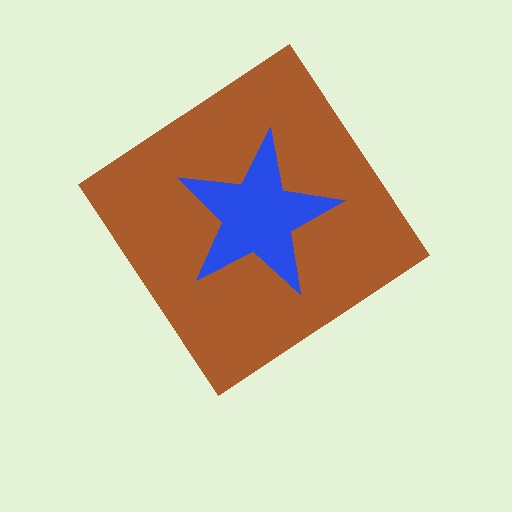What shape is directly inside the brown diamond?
The blue star.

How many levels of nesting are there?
2.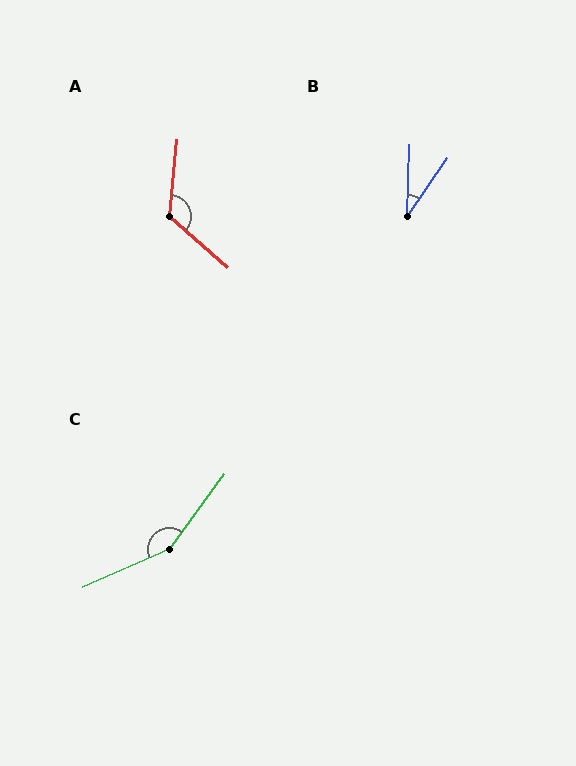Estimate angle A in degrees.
Approximately 126 degrees.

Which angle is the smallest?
B, at approximately 32 degrees.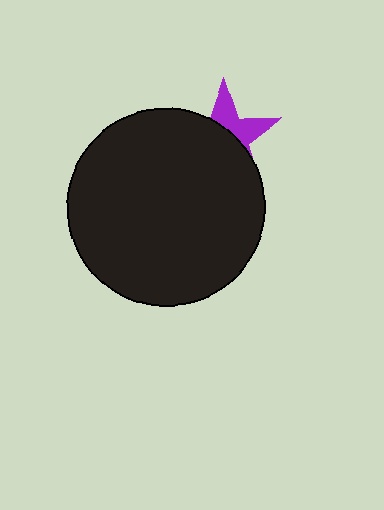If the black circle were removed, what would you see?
You would see the complete purple star.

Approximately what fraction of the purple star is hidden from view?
Roughly 63% of the purple star is hidden behind the black circle.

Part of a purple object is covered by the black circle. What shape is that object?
It is a star.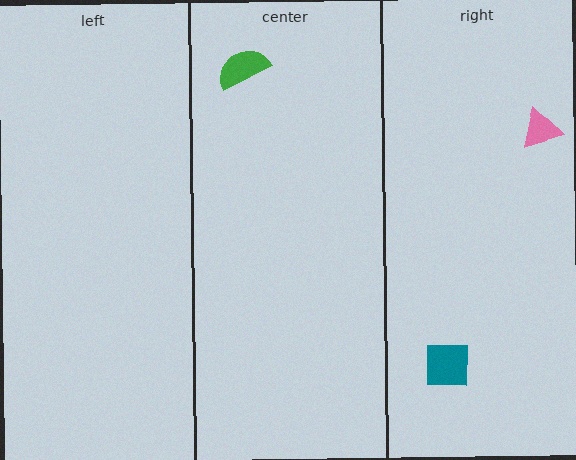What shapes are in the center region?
The green semicircle.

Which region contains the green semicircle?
The center region.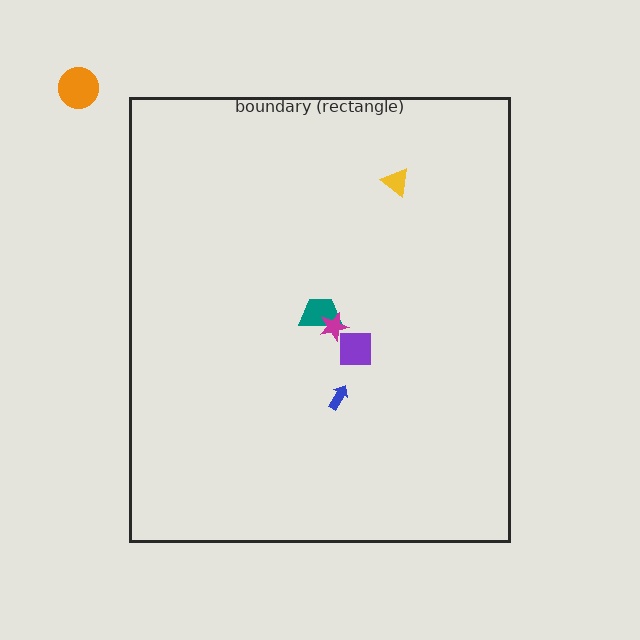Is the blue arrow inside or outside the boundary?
Inside.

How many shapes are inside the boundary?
5 inside, 1 outside.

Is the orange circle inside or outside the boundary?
Outside.